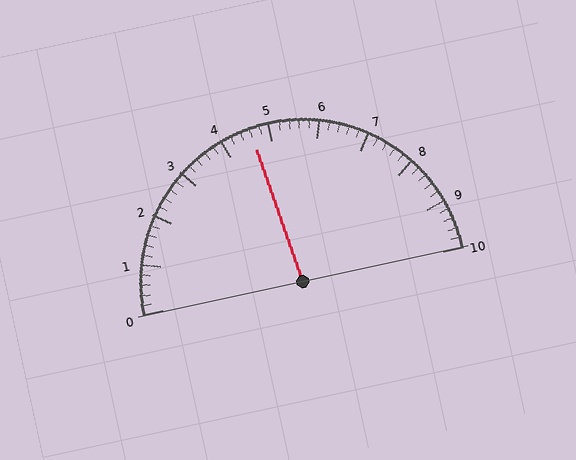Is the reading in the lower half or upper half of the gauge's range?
The reading is in the lower half of the range (0 to 10).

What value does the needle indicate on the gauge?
The needle indicates approximately 4.6.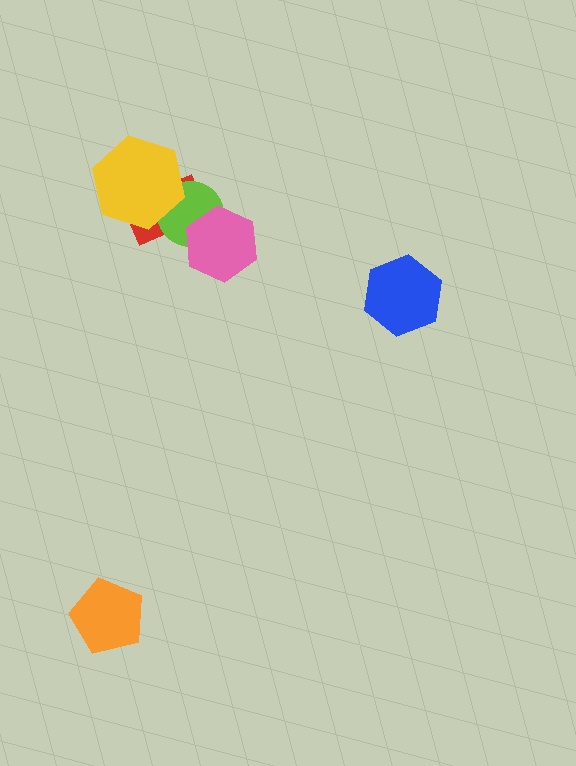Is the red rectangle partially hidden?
Yes, it is partially covered by another shape.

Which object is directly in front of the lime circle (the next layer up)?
The yellow hexagon is directly in front of the lime circle.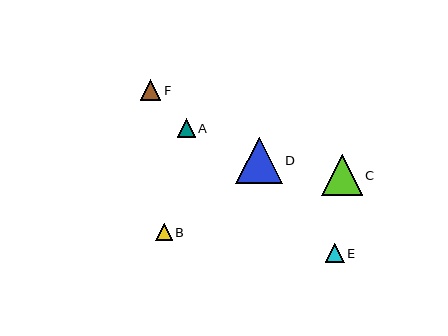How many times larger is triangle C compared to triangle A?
Triangle C is approximately 2.2 times the size of triangle A.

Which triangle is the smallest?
Triangle B is the smallest with a size of approximately 17 pixels.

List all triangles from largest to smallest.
From largest to smallest: D, C, F, E, A, B.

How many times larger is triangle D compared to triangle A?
Triangle D is approximately 2.6 times the size of triangle A.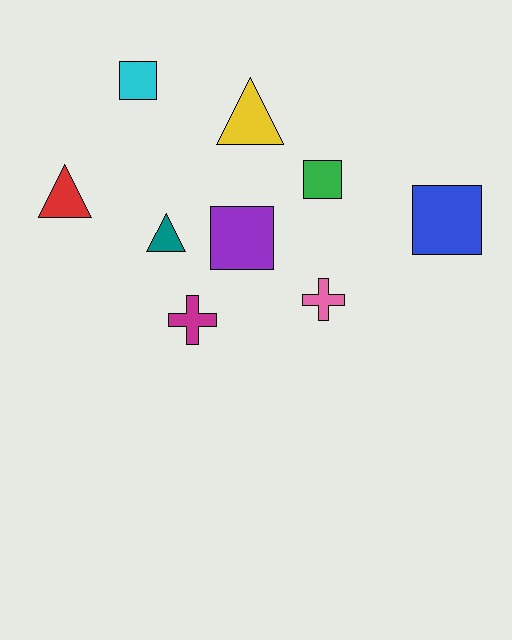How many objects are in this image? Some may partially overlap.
There are 9 objects.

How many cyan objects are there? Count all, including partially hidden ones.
There is 1 cyan object.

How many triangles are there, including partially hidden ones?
There are 3 triangles.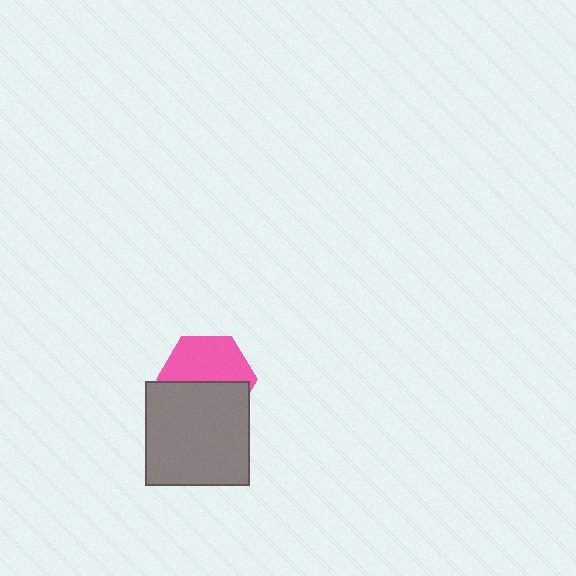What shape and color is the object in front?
The object in front is a gray square.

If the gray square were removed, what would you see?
You would see the complete pink hexagon.